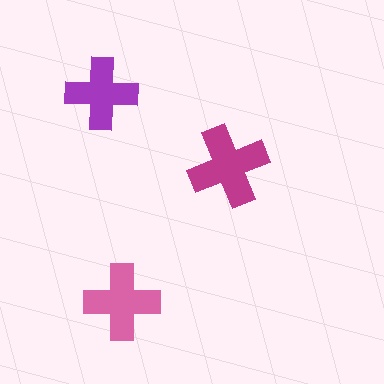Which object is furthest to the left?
The purple cross is leftmost.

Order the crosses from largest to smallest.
the magenta one, the pink one, the purple one.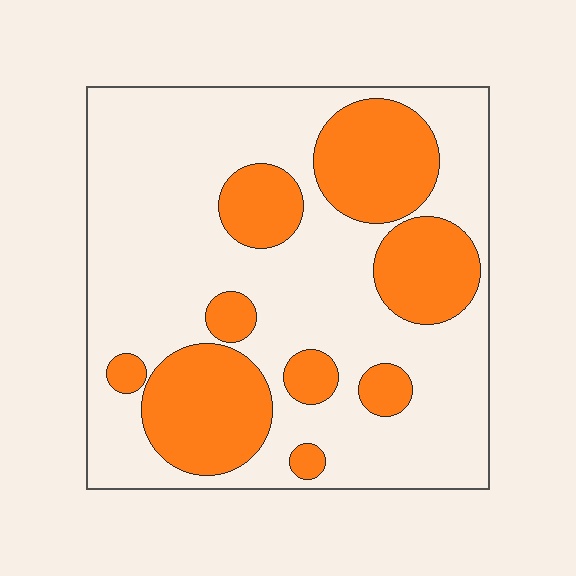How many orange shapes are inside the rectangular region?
9.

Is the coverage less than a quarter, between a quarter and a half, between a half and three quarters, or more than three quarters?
Between a quarter and a half.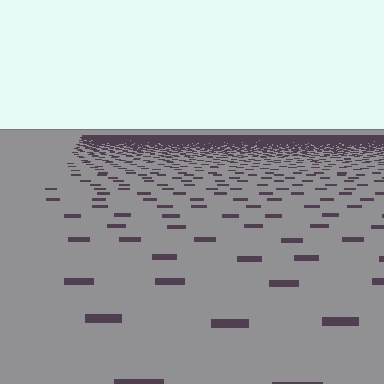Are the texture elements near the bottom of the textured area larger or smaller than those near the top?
Larger. Near the bottom, elements are closer to the viewer and appear at a bigger on-screen size.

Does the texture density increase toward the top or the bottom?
Density increases toward the top.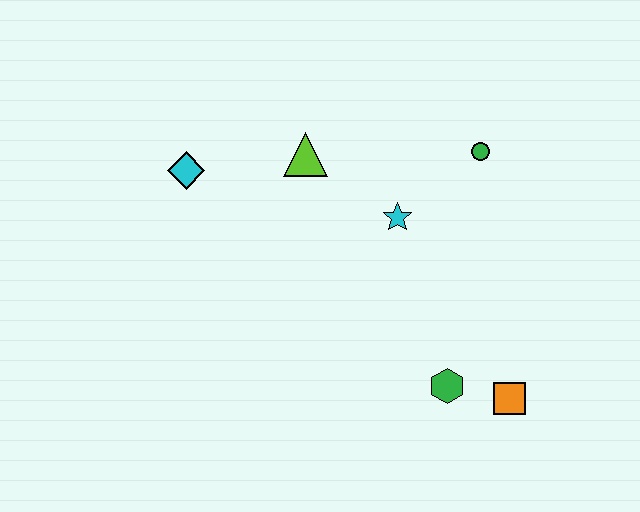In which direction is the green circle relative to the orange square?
The green circle is above the orange square.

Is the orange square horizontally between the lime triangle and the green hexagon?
No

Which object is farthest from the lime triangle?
The orange square is farthest from the lime triangle.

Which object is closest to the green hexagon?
The orange square is closest to the green hexagon.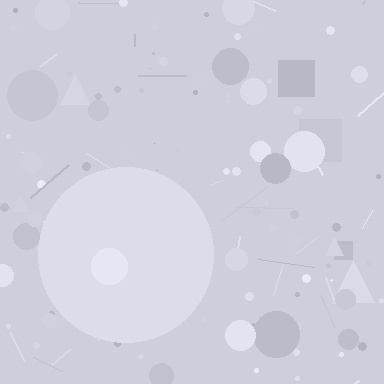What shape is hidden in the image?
A circle is hidden in the image.